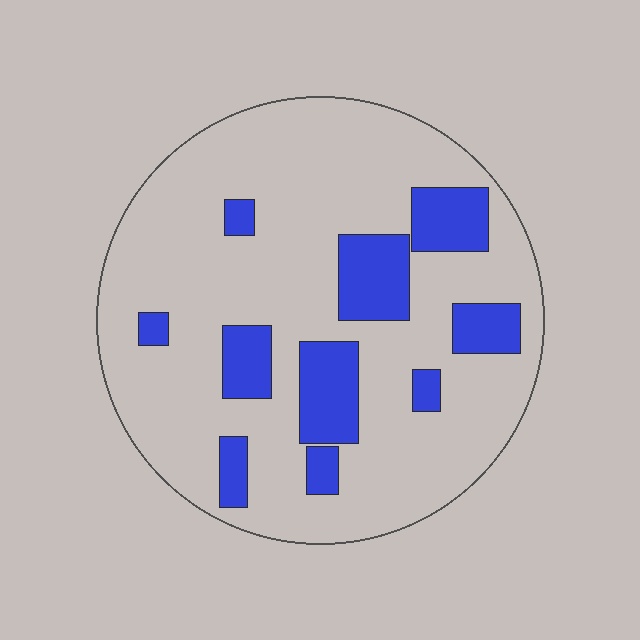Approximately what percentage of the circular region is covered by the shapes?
Approximately 20%.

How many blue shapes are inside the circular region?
10.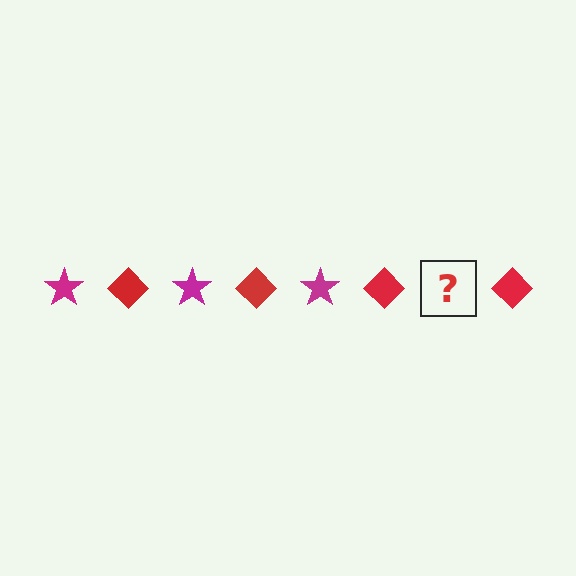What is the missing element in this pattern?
The missing element is a magenta star.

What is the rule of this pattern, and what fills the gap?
The rule is that the pattern alternates between magenta star and red diamond. The gap should be filled with a magenta star.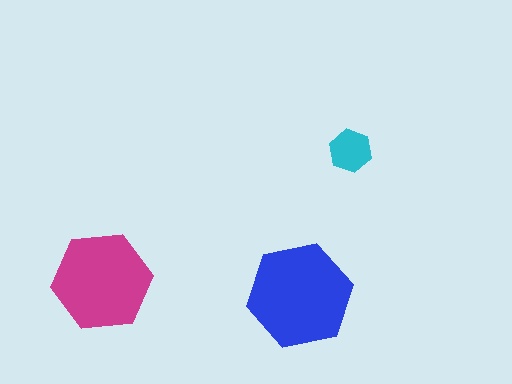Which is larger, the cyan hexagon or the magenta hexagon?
The magenta one.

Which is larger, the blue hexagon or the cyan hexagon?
The blue one.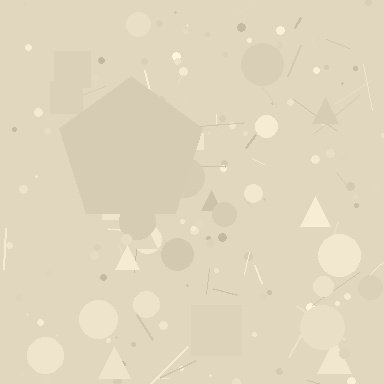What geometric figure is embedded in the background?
A pentagon is embedded in the background.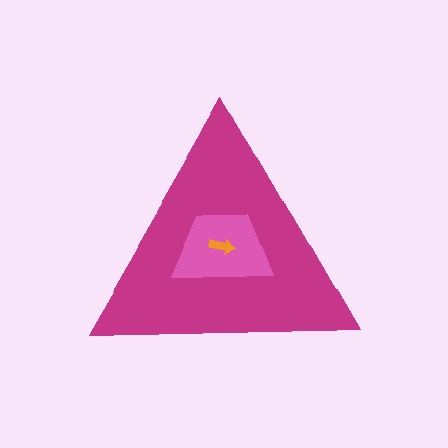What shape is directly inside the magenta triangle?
The pink trapezoid.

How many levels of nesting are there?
3.